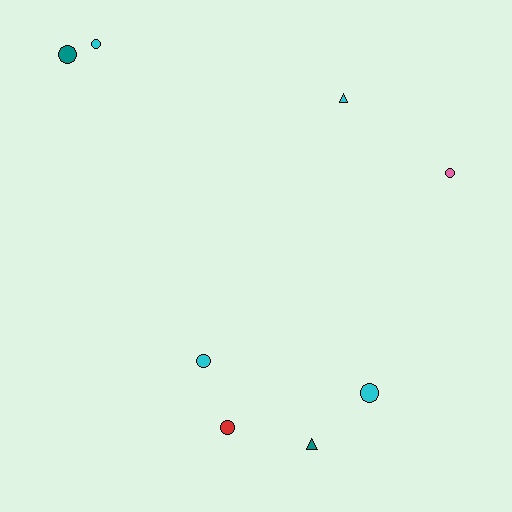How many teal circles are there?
There is 1 teal circle.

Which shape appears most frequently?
Circle, with 6 objects.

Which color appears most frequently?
Cyan, with 4 objects.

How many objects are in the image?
There are 8 objects.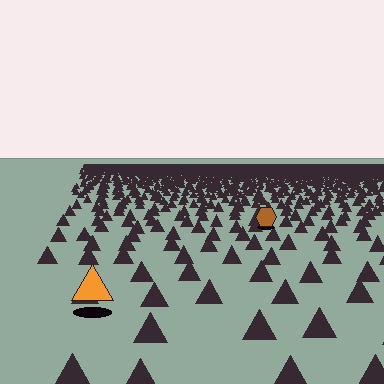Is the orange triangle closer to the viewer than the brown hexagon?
Yes. The orange triangle is closer — you can tell from the texture gradient: the ground texture is coarser near it.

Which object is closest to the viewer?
The orange triangle is closest. The texture marks near it are larger and more spread out.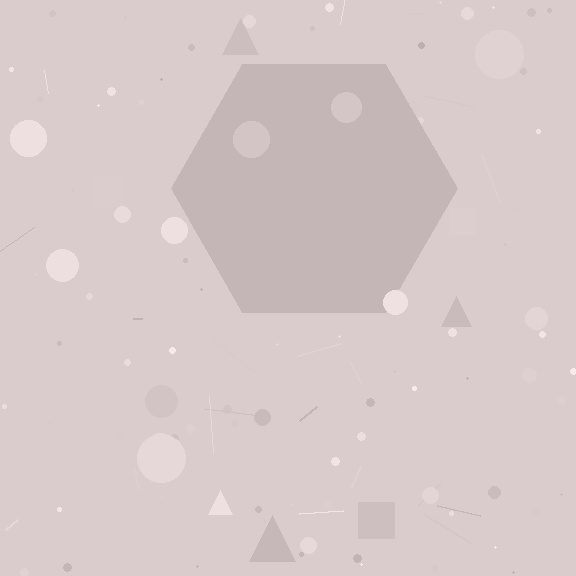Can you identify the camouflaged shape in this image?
The camouflaged shape is a hexagon.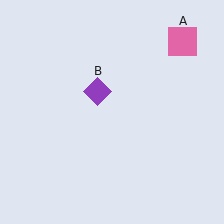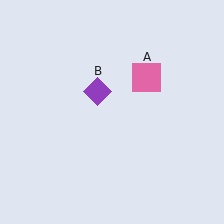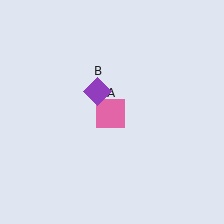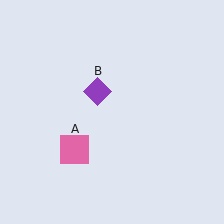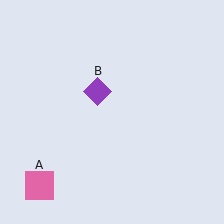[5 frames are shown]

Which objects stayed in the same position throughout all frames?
Purple diamond (object B) remained stationary.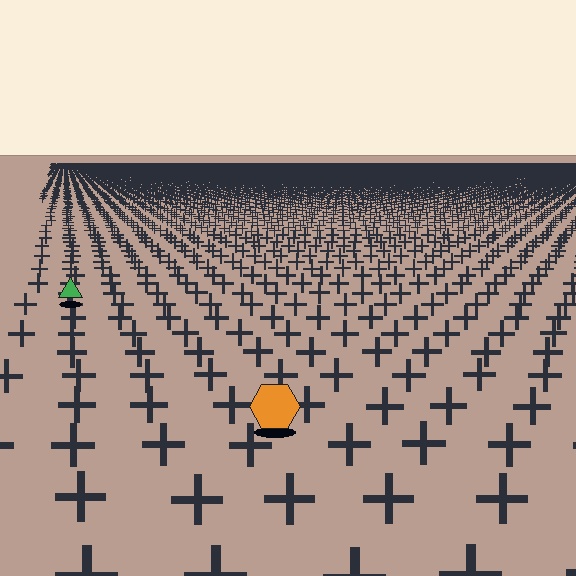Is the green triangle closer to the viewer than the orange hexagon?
No. The orange hexagon is closer — you can tell from the texture gradient: the ground texture is coarser near it.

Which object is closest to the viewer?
The orange hexagon is closest. The texture marks near it are larger and more spread out.